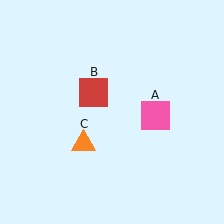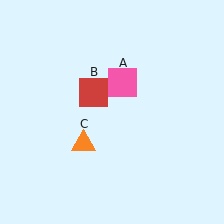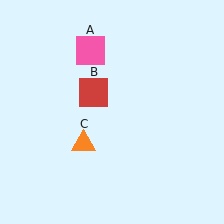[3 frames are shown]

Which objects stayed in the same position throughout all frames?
Red square (object B) and orange triangle (object C) remained stationary.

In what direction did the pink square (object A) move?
The pink square (object A) moved up and to the left.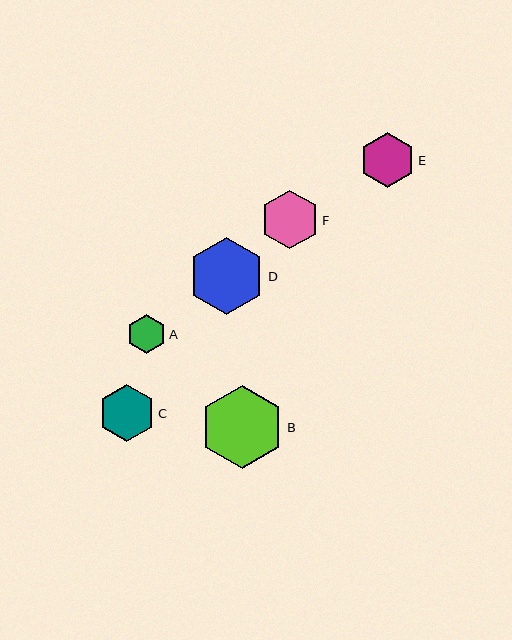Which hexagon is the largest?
Hexagon B is the largest with a size of approximately 83 pixels.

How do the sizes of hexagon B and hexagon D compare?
Hexagon B and hexagon D are approximately the same size.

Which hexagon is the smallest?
Hexagon A is the smallest with a size of approximately 39 pixels.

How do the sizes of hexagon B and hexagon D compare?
Hexagon B and hexagon D are approximately the same size.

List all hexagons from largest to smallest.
From largest to smallest: B, D, F, C, E, A.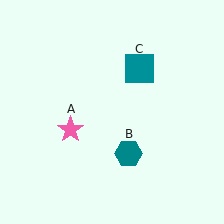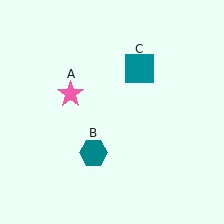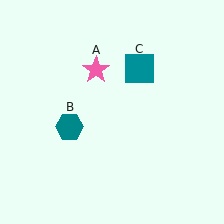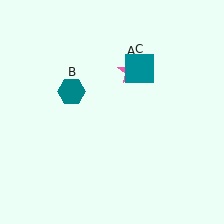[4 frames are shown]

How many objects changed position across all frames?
2 objects changed position: pink star (object A), teal hexagon (object B).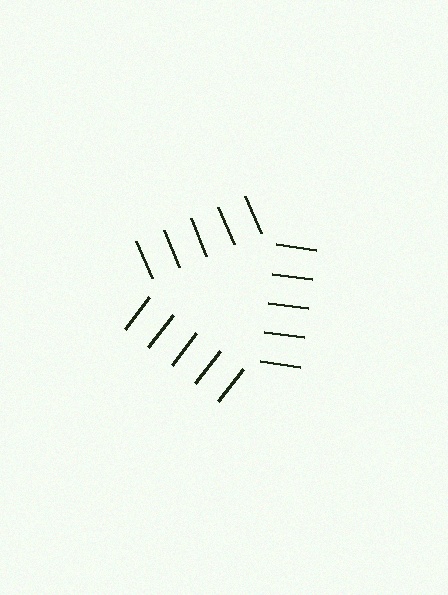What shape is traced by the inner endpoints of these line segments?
An illusory triangle — the line segments terminate on its edges but no continuous stroke is drawn.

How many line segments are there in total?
15 — 5 along each of the 3 edges.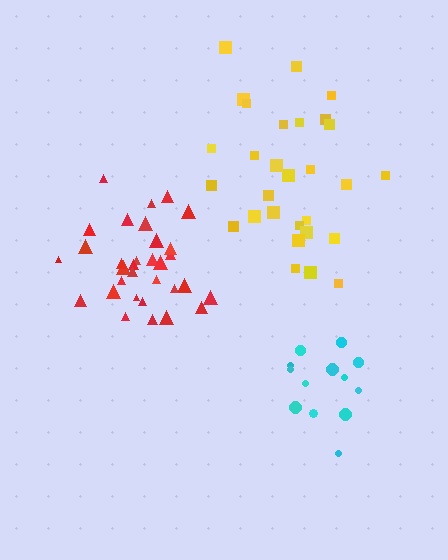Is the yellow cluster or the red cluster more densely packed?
Red.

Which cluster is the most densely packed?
Red.